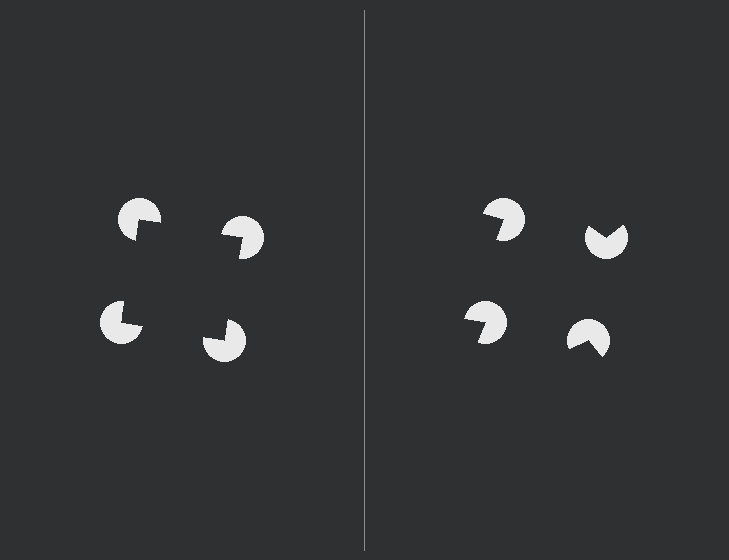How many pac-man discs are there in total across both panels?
8 — 4 on each side.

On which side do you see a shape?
An illusory square appears on the left side. On the right side the wedge cuts are rotated, so no coherent shape forms.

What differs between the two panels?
The pac-man discs are positioned identically on both sides; only the wedge orientations differ. On the left they align to a square; on the right they are misaligned.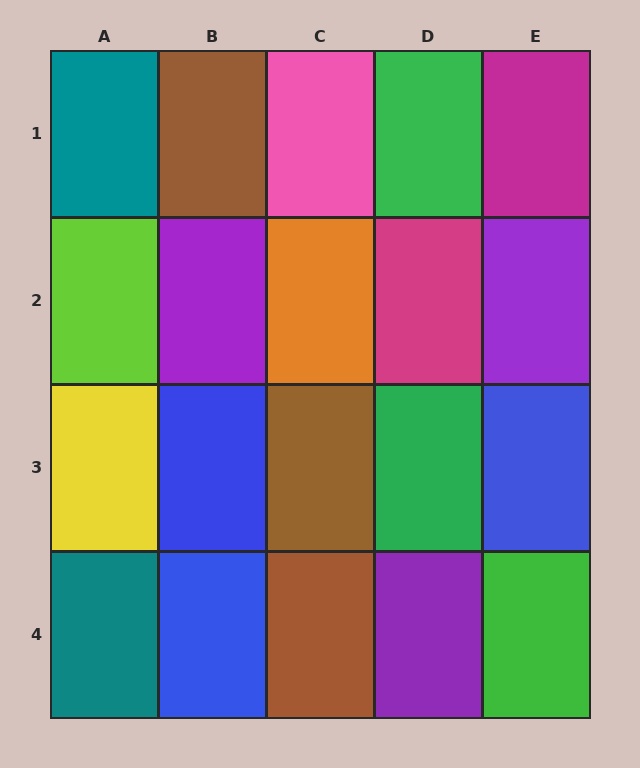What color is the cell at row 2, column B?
Purple.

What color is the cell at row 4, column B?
Blue.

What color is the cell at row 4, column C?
Brown.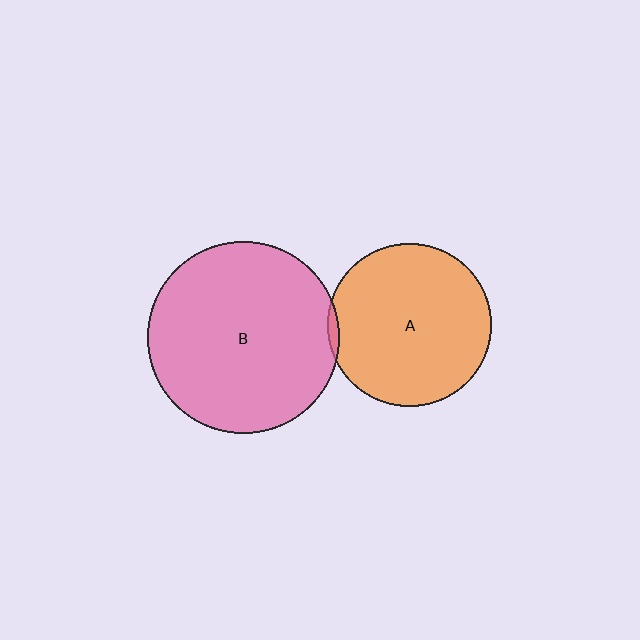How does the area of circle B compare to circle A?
Approximately 1.4 times.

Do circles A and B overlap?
Yes.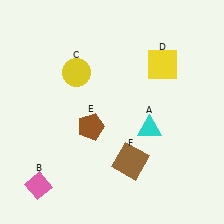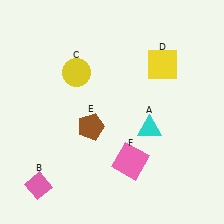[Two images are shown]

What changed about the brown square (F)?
In Image 1, F is brown. In Image 2, it changed to pink.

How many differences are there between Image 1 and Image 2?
There is 1 difference between the two images.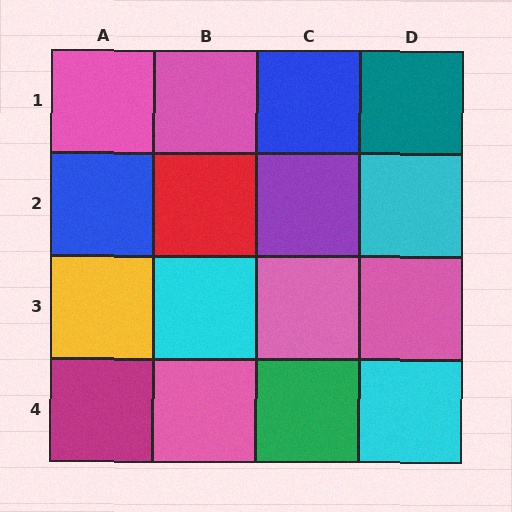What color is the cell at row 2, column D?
Cyan.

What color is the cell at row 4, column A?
Magenta.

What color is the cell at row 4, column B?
Pink.